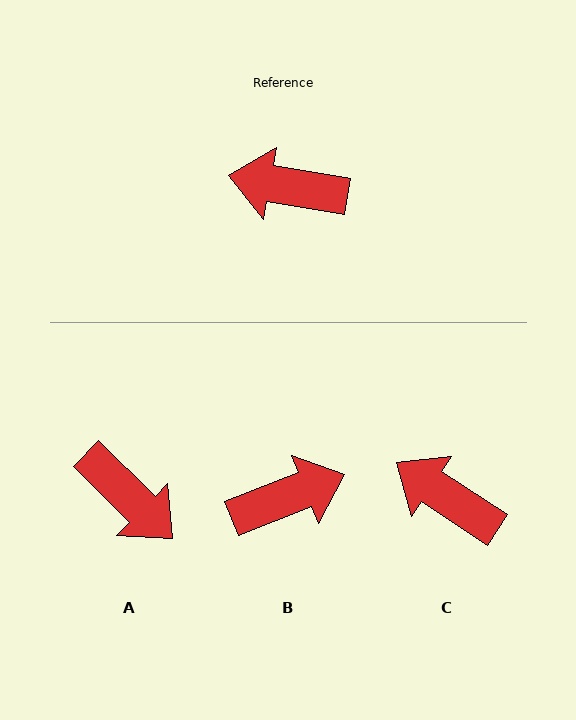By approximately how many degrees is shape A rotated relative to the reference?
Approximately 145 degrees counter-clockwise.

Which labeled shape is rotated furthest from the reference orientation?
B, about 149 degrees away.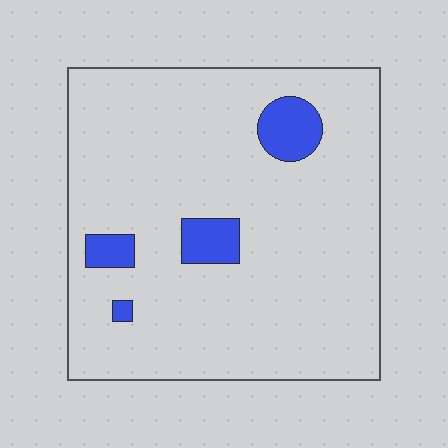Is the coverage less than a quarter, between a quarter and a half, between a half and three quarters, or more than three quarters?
Less than a quarter.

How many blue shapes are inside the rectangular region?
4.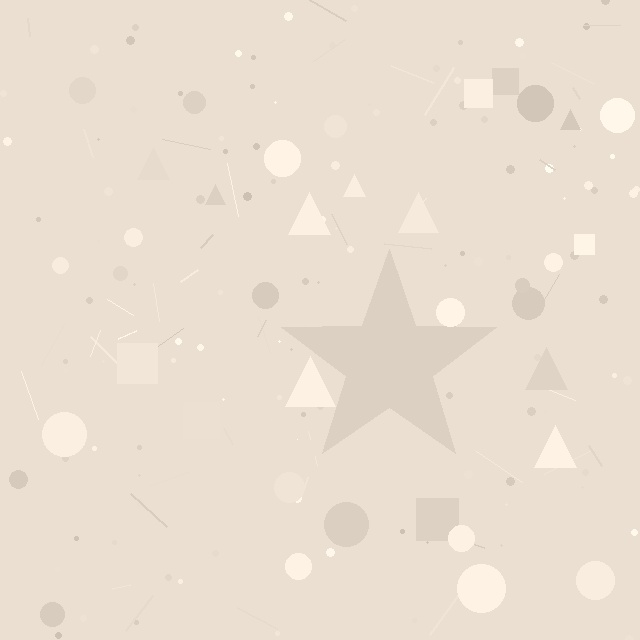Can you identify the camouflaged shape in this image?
The camouflaged shape is a star.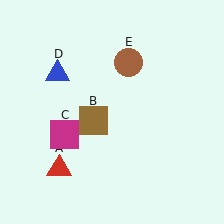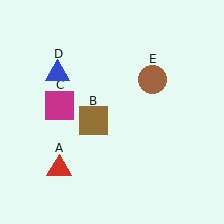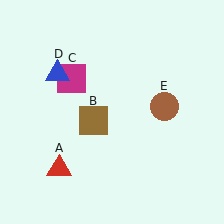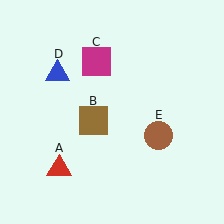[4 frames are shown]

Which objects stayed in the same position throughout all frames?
Red triangle (object A) and brown square (object B) and blue triangle (object D) remained stationary.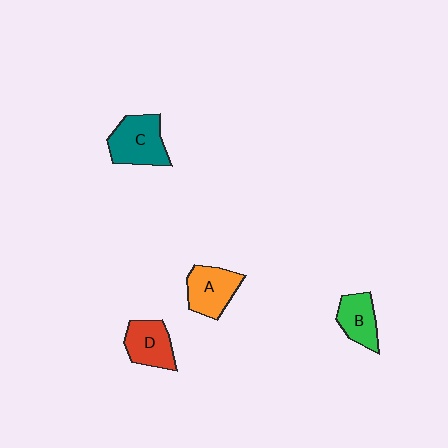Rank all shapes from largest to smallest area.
From largest to smallest: C (teal), A (orange), D (red), B (green).